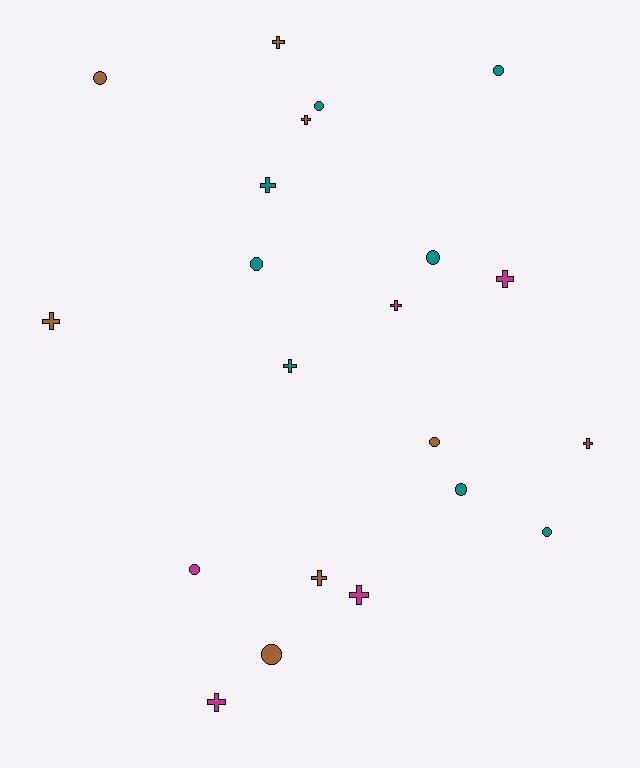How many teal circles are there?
There are 6 teal circles.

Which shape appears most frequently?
Cross, with 11 objects.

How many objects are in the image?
There are 21 objects.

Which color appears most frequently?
Teal, with 8 objects.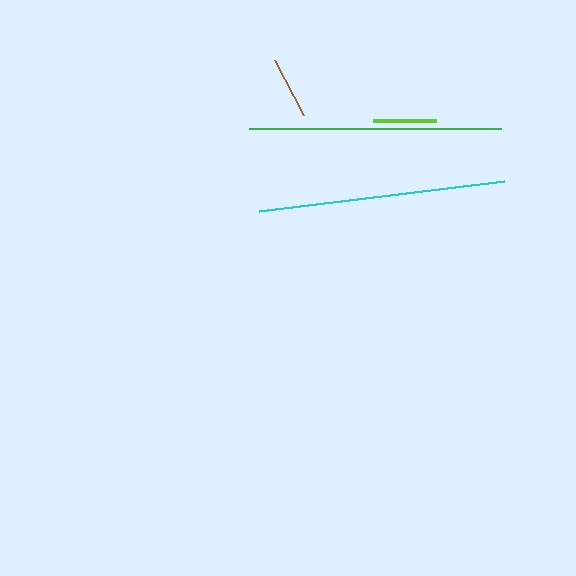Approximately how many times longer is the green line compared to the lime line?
The green line is approximately 4.0 times the length of the lime line.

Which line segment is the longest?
The green line is the longest at approximately 252 pixels.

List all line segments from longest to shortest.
From longest to shortest: green, cyan, lime, brown.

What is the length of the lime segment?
The lime segment is approximately 63 pixels long.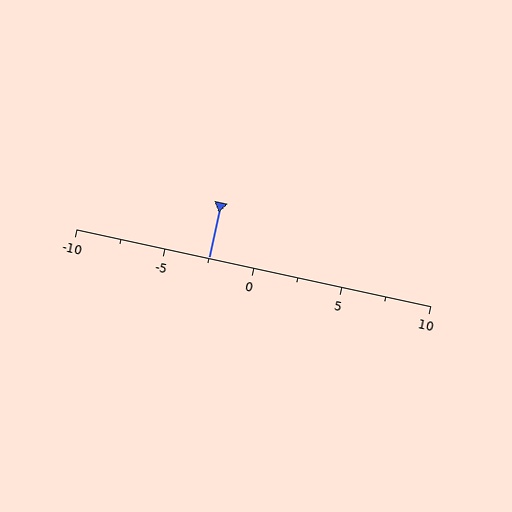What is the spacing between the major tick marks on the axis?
The major ticks are spaced 5 apart.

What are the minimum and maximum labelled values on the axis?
The axis runs from -10 to 10.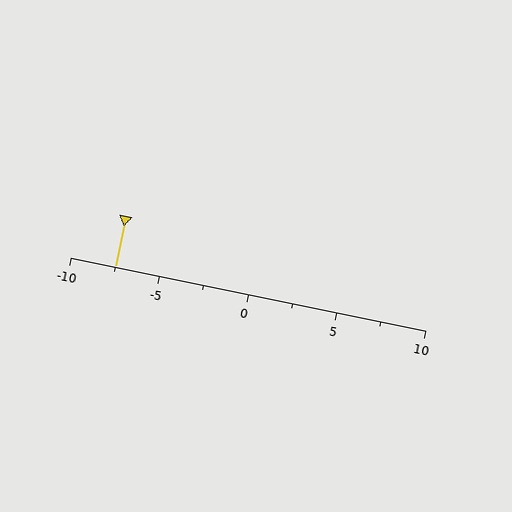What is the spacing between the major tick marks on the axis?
The major ticks are spaced 5 apart.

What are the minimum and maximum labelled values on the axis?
The axis runs from -10 to 10.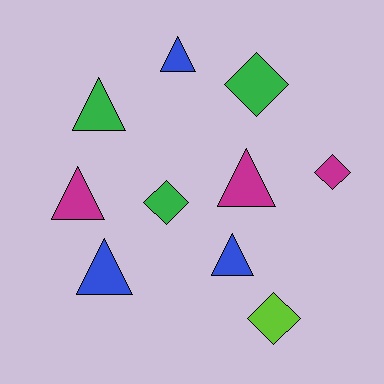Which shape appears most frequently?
Triangle, with 6 objects.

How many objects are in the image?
There are 10 objects.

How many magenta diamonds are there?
There is 1 magenta diamond.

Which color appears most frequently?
Blue, with 3 objects.